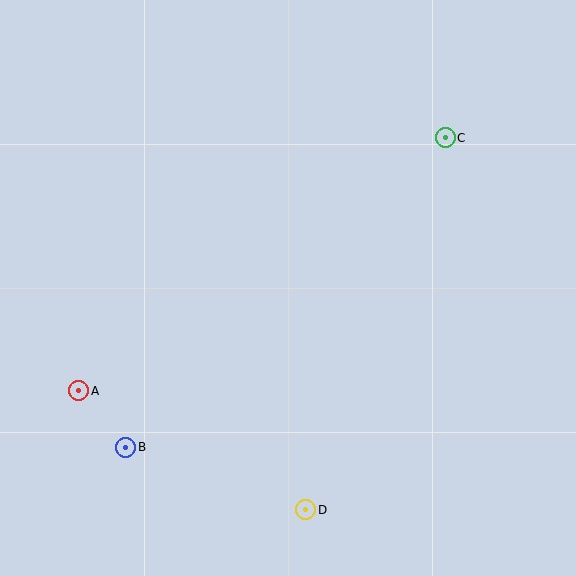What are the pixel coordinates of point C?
Point C is at (445, 138).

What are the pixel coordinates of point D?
Point D is at (306, 510).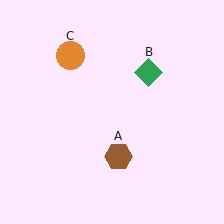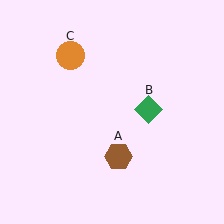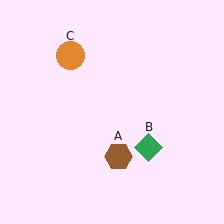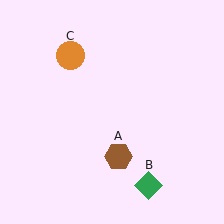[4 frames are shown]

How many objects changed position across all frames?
1 object changed position: green diamond (object B).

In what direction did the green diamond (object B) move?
The green diamond (object B) moved down.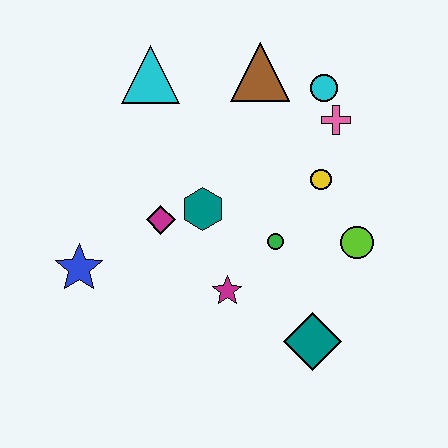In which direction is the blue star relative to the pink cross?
The blue star is to the left of the pink cross.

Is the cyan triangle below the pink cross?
No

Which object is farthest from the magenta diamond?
The cyan circle is farthest from the magenta diamond.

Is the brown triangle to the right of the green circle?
No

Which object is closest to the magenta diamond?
The teal hexagon is closest to the magenta diamond.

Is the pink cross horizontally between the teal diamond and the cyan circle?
No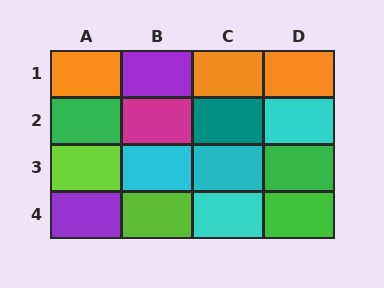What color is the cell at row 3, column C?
Cyan.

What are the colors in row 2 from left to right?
Green, magenta, teal, cyan.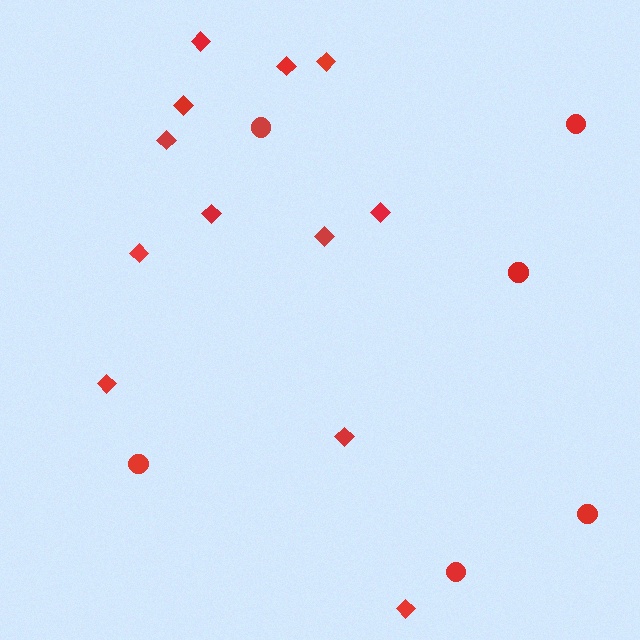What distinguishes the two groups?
There are 2 groups: one group of circles (6) and one group of diamonds (12).